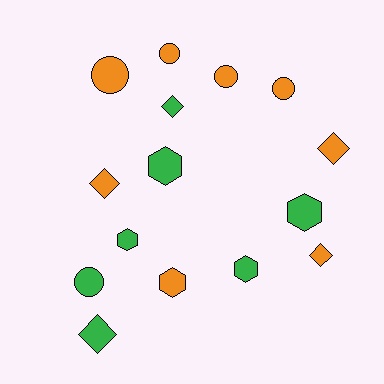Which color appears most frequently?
Orange, with 8 objects.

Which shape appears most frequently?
Circle, with 5 objects.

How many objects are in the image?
There are 15 objects.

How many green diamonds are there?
There are 2 green diamonds.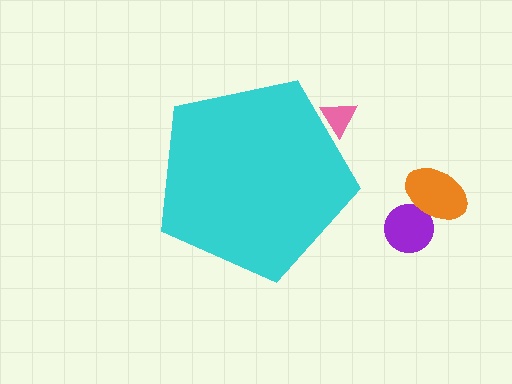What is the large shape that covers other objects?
A cyan pentagon.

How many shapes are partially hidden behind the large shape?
1 shape is partially hidden.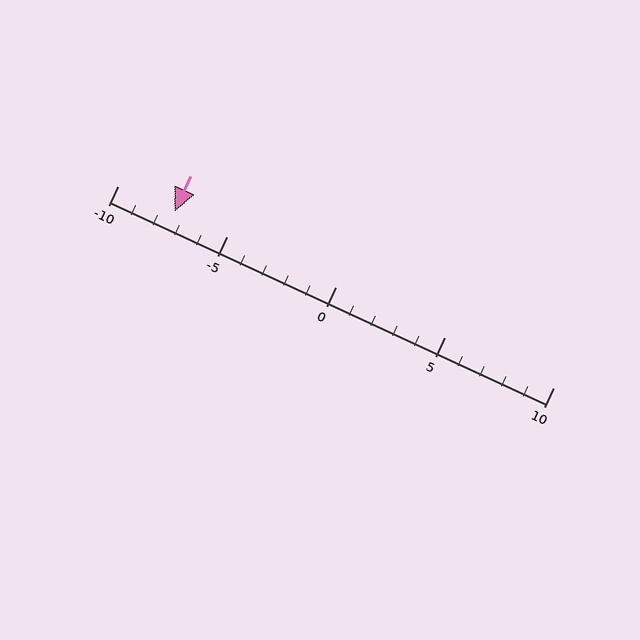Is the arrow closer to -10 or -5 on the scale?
The arrow is closer to -5.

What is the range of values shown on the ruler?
The ruler shows values from -10 to 10.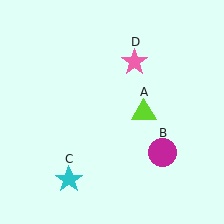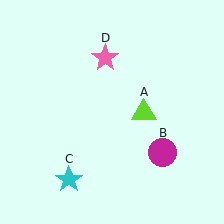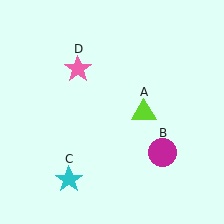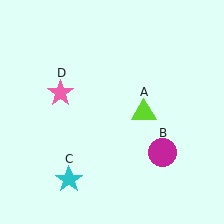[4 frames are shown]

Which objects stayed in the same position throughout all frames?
Lime triangle (object A) and magenta circle (object B) and cyan star (object C) remained stationary.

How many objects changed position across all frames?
1 object changed position: pink star (object D).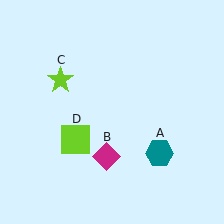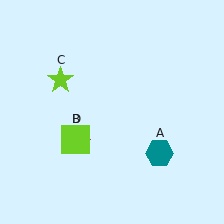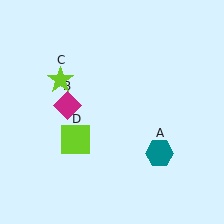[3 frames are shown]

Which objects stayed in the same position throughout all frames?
Teal hexagon (object A) and lime star (object C) and lime square (object D) remained stationary.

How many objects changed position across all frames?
1 object changed position: magenta diamond (object B).